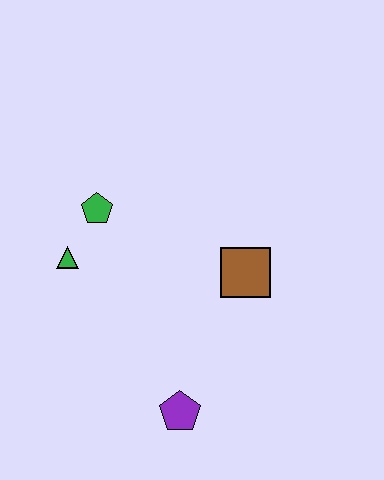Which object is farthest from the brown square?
The green triangle is farthest from the brown square.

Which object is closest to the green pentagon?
The green triangle is closest to the green pentagon.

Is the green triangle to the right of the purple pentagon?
No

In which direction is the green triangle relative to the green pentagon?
The green triangle is below the green pentagon.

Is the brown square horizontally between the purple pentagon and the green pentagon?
No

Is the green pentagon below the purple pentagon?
No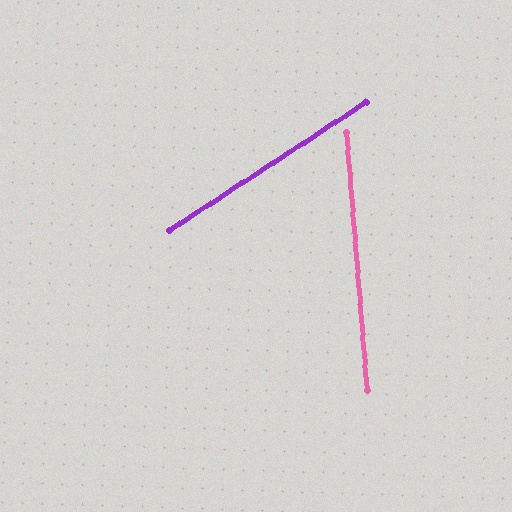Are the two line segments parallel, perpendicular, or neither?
Neither parallel nor perpendicular — they differ by about 62°.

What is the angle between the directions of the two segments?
Approximately 62 degrees.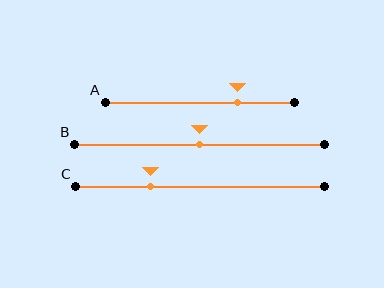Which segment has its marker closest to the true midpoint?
Segment B has its marker closest to the true midpoint.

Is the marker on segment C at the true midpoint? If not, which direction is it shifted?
No, the marker on segment C is shifted to the left by about 20% of the segment length.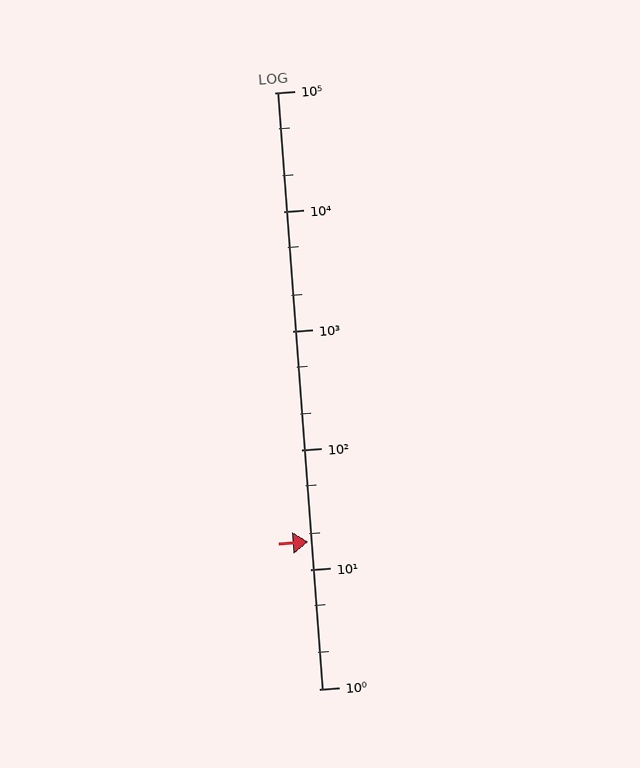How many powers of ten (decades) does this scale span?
The scale spans 5 decades, from 1 to 100000.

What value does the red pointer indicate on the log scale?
The pointer indicates approximately 17.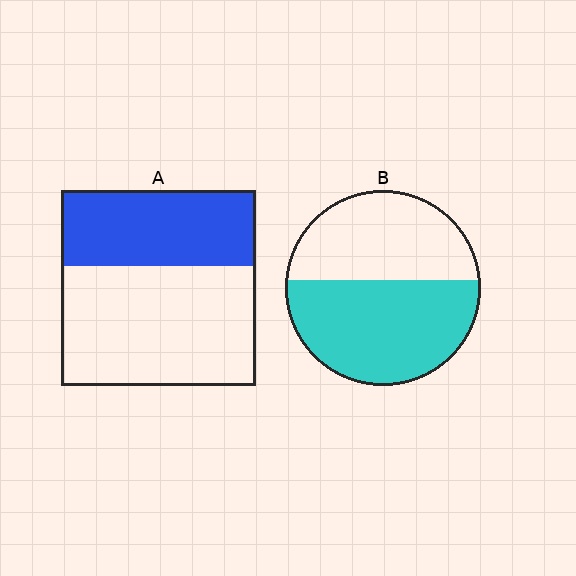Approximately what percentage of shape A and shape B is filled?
A is approximately 40% and B is approximately 55%.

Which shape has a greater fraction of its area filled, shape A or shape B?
Shape B.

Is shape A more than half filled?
No.